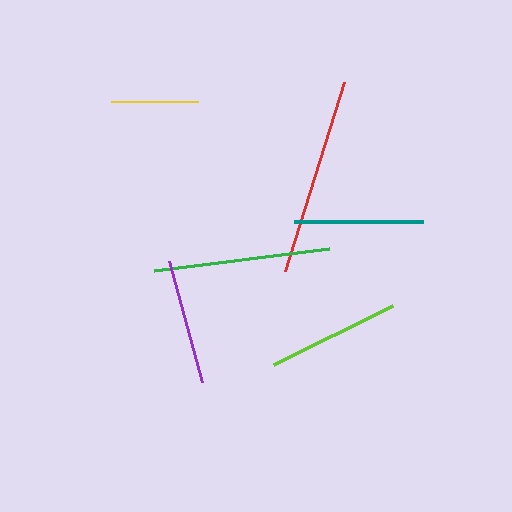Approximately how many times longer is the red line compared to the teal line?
The red line is approximately 1.5 times the length of the teal line.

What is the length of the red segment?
The red segment is approximately 198 pixels long.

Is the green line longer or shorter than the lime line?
The green line is longer than the lime line.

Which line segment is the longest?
The red line is the longest at approximately 198 pixels.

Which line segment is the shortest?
The yellow line is the shortest at approximately 87 pixels.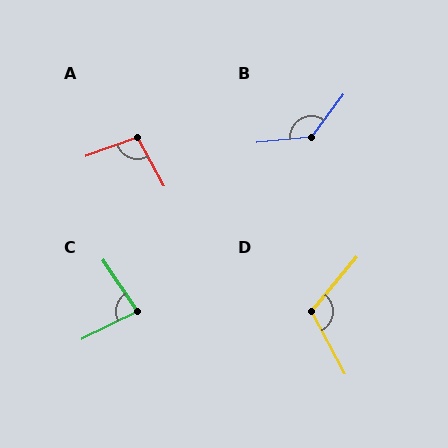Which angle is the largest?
B, at approximately 132 degrees.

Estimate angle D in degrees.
Approximately 113 degrees.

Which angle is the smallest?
C, at approximately 83 degrees.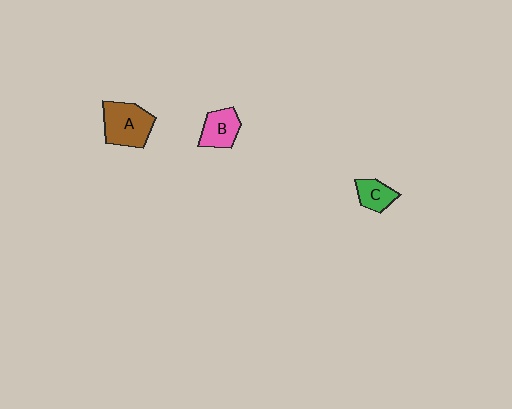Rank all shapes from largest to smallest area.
From largest to smallest: A (brown), B (pink), C (green).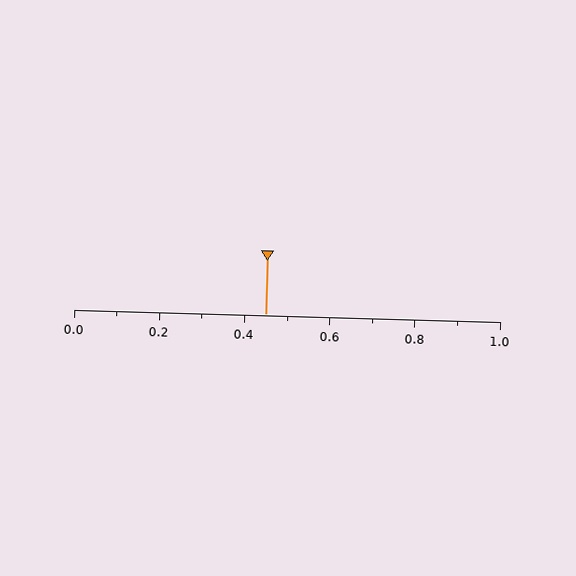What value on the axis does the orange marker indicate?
The marker indicates approximately 0.45.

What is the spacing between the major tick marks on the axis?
The major ticks are spaced 0.2 apart.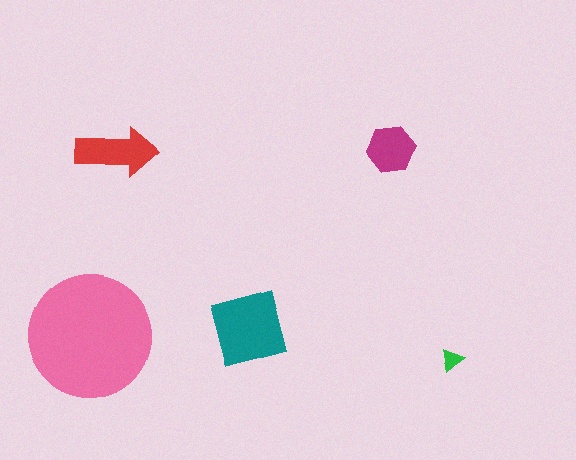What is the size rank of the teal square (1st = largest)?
2nd.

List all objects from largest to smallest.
The pink circle, the teal square, the red arrow, the magenta hexagon, the green triangle.